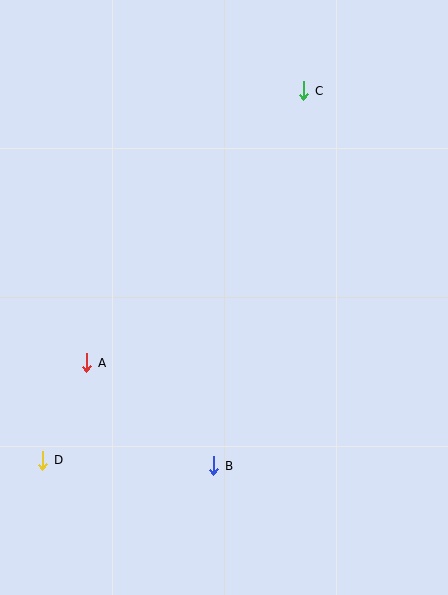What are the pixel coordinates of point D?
Point D is at (43, 460).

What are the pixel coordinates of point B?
Point B is at (214, 466).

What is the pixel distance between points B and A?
The distance between B and A is 164 pixels.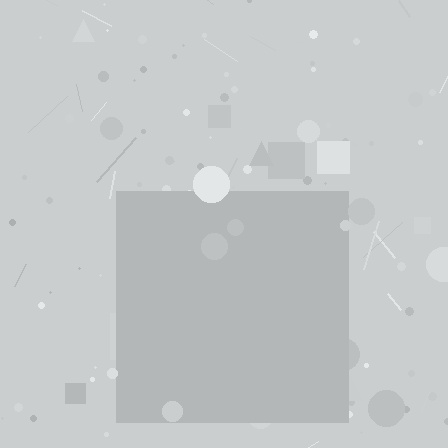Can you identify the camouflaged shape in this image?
The camouflaged shape is a square.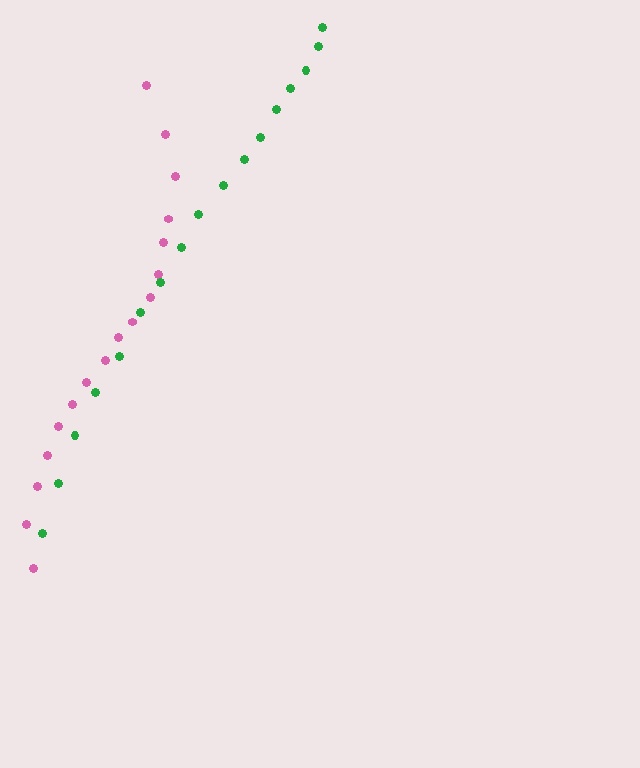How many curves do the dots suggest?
There are 2 distinct paths.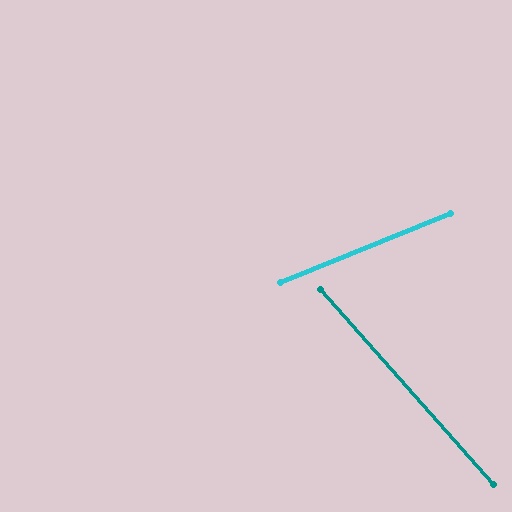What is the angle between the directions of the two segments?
Approximately 70 degrees.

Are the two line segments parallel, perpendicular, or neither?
Neither parallel nor perpendicular — they differ by about 70°.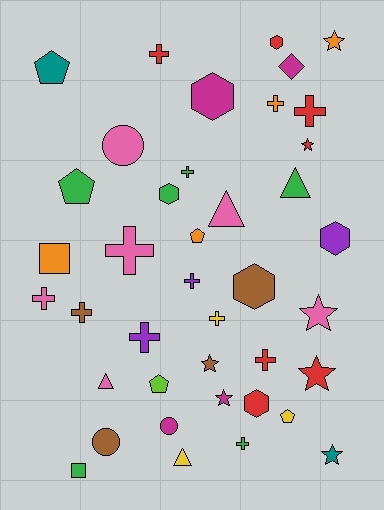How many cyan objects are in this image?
There are no cyan objects.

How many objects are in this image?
There are 40 objects.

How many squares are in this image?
There are 2 squares.